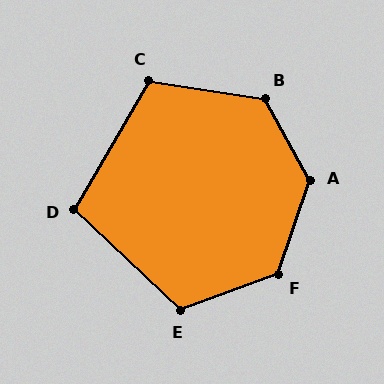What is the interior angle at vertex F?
Approximately 130 degrees (obtuse).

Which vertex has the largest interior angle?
A, at approximately 132 degrees.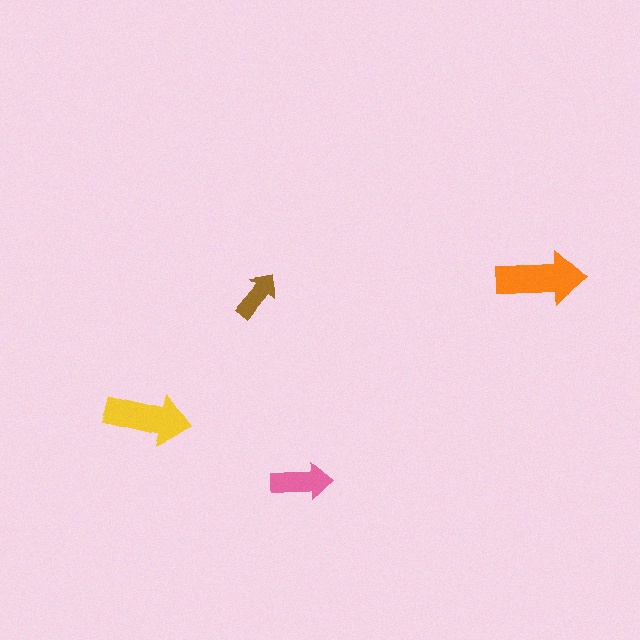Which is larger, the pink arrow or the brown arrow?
The pink one.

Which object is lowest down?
The pink arrow is bottommost.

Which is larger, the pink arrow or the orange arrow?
The orange one.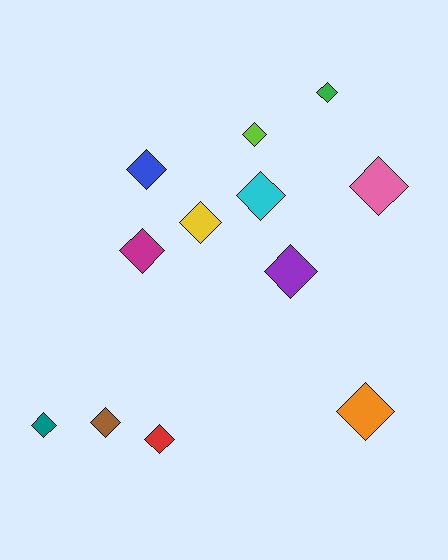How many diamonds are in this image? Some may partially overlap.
There are 12 diamonds.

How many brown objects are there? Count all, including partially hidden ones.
There is 1 brown object.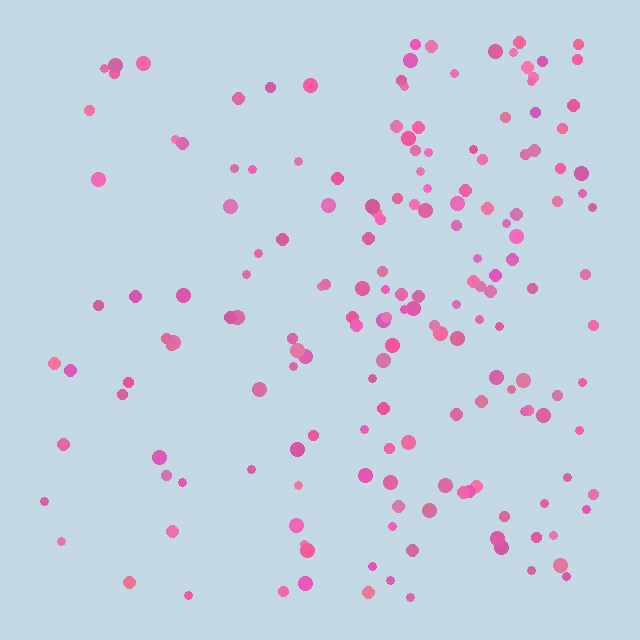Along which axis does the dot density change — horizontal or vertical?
Horizontal.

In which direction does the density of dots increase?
From left to right, with the right side densest.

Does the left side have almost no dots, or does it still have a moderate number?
Still a moderate number, just noticeably fewer than the right.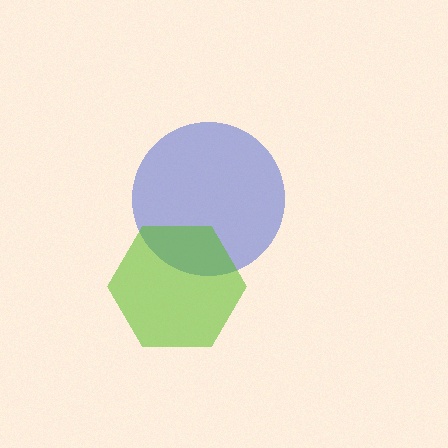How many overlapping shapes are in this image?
There are 2 overlapping shapes in the image.